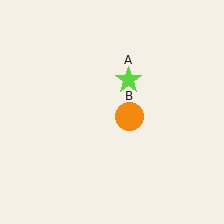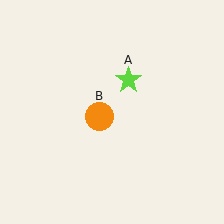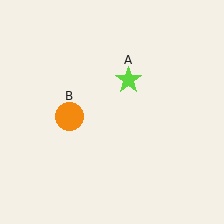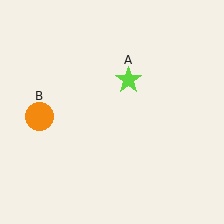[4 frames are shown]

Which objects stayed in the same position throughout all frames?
Lime star (object A) remained stationary.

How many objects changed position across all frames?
1 object changed position: orange circle (object B).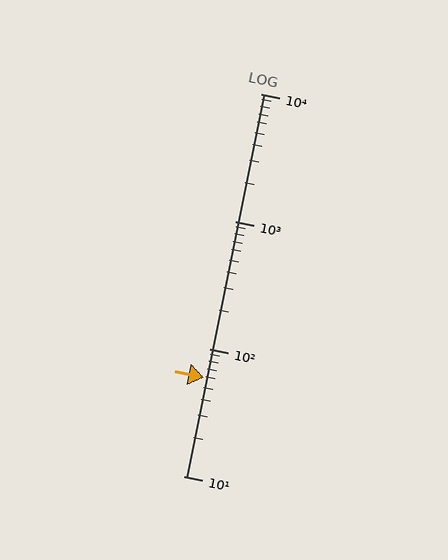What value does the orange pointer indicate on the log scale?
The pointer indicates approximately 59.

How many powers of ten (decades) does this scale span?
The scale spans 3 decades, from 10 to 10000.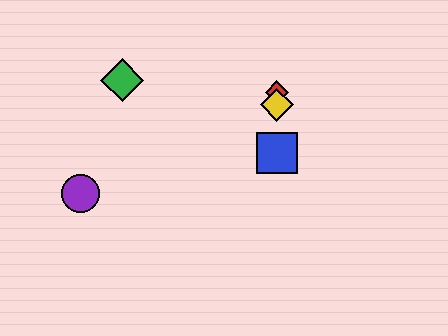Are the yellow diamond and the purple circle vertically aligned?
No, the yellow diamond is at x≈277 and the purple circle is at x≈81.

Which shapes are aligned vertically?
The red diamond, the blue square, the yellow diamond are aligned vertically.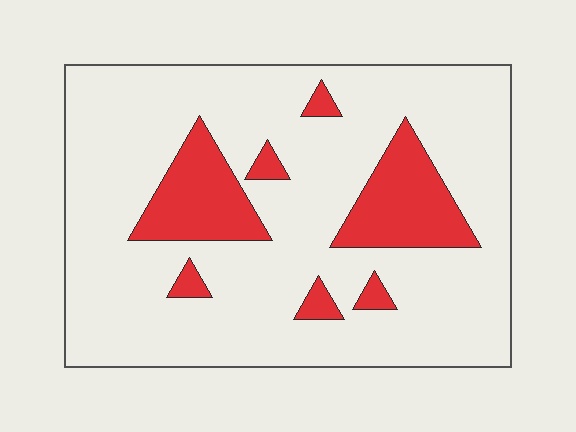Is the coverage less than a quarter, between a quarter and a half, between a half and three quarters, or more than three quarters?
Less than a quarter.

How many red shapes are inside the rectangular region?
7.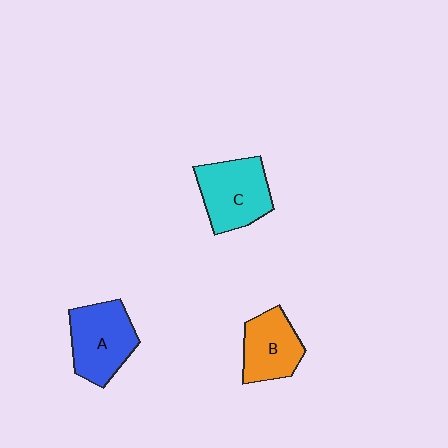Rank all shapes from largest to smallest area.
From largest to smallest: A (blue), C (cyan), B (orange).